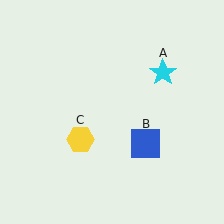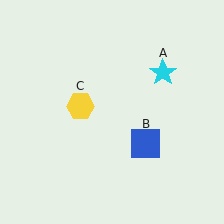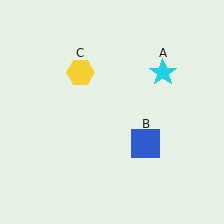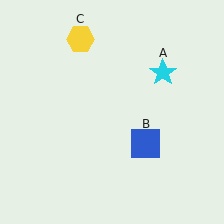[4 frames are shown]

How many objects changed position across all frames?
1 object changed position: yellow hexagon (object C).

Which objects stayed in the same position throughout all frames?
Cyan star (object A) and blue square (object B) remained stationary.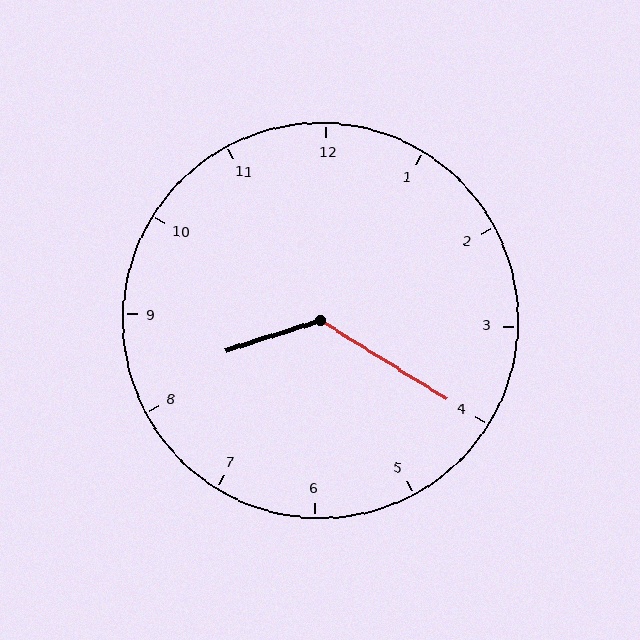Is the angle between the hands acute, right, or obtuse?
It is obtuse.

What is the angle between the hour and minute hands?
Approximately 130 degrees.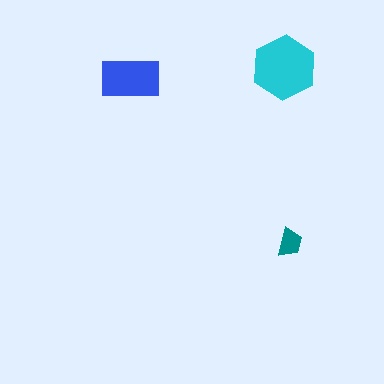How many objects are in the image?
There are 3 objects in the image.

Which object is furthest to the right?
The teal trapezoid is rightmost.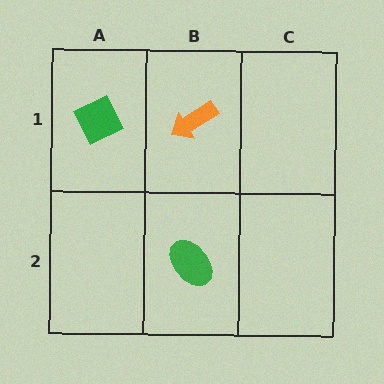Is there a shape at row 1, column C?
No, that cell is empty.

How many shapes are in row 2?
1 shape.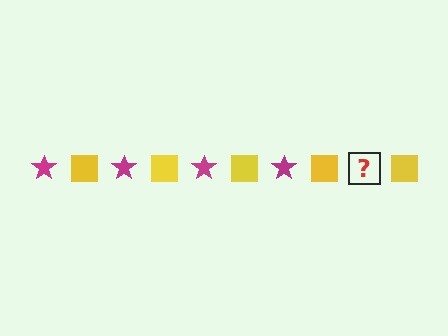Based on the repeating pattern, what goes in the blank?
The blank should be a magenta star.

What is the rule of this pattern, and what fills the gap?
The rule is that the pattern alternates between magenta star and yellow square. The gap should be filled with a magenta star.